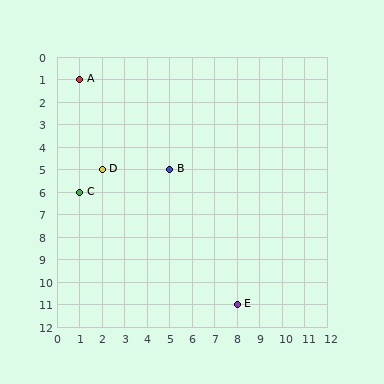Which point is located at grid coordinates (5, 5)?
Point B is at (5, 5).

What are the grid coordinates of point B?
Point B is at grid coordinates (5, 5).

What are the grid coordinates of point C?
Point C is at grid coordinates (1, 6).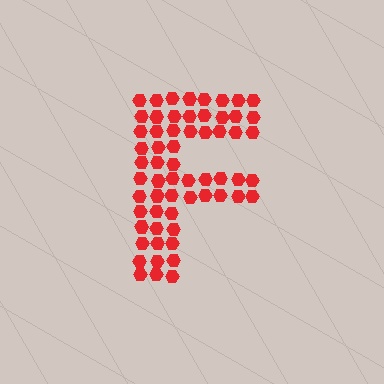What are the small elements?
The small elements are hexagons.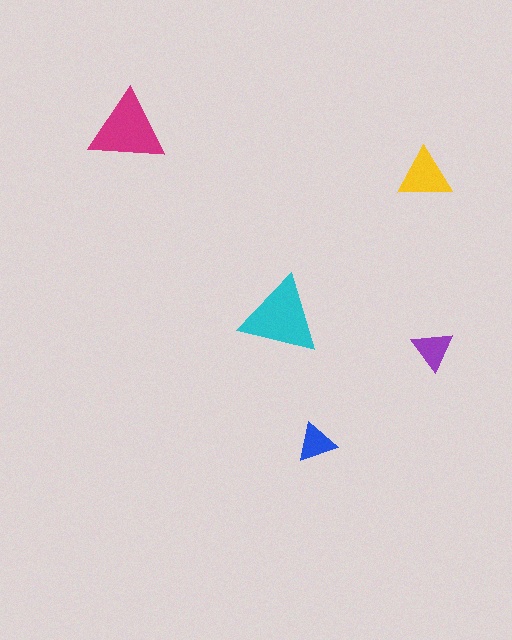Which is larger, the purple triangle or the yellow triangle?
The yellow one.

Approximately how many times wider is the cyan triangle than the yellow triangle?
About 1.5 times wider.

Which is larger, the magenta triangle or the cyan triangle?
The cyan one.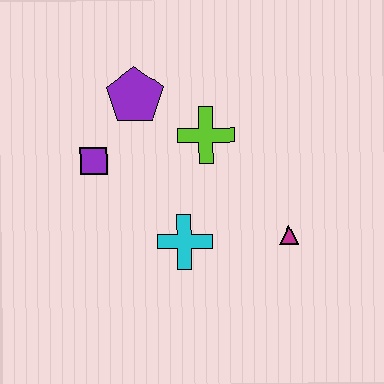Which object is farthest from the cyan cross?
The purple pentagon is farthest from the cyan cross.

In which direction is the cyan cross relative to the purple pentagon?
The cyan cross is below the purple pentagon.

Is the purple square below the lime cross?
Yes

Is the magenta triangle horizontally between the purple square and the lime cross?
No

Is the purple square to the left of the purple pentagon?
Yes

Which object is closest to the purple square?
The purple pentagon is closest to the purple square.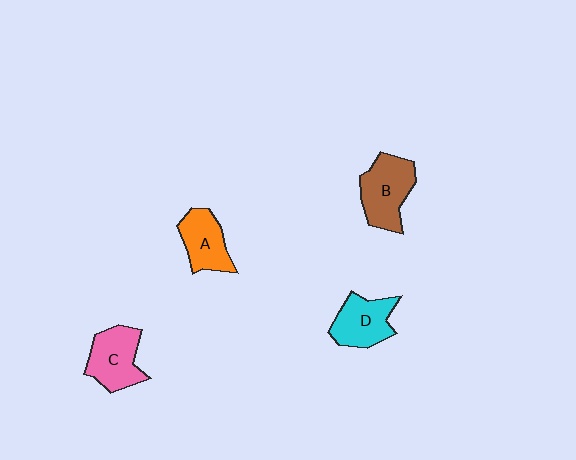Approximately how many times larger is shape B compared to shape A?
Approximately 1.3 times.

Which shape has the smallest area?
Shape A (orange).